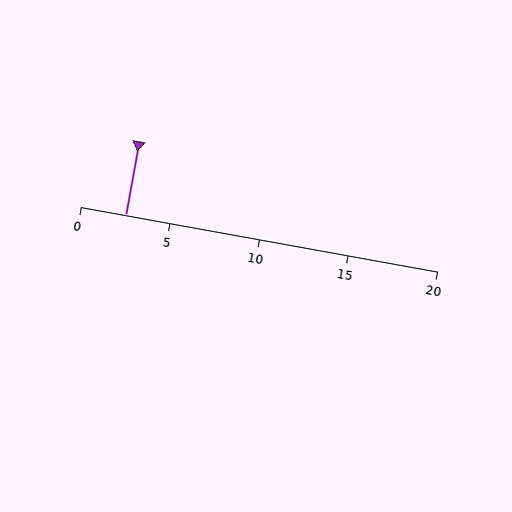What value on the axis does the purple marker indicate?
The marker indicates approximately 2.5.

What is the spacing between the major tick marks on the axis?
The major ticks are spaced 5 apart.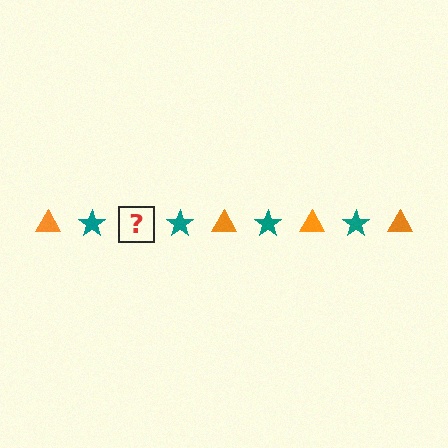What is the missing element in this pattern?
The missing element is an orange triangle.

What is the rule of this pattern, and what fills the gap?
The rule is that the pattern alternates between orange triangle and teal star. The gap should be filled with an orange triangle.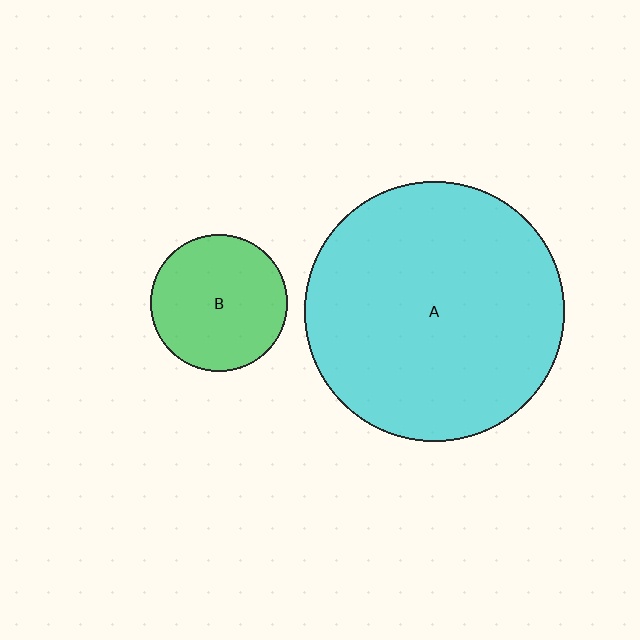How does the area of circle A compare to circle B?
Approximately 3.6 times.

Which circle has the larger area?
Circle A (cyan).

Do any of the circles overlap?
No, none of the circles overlap.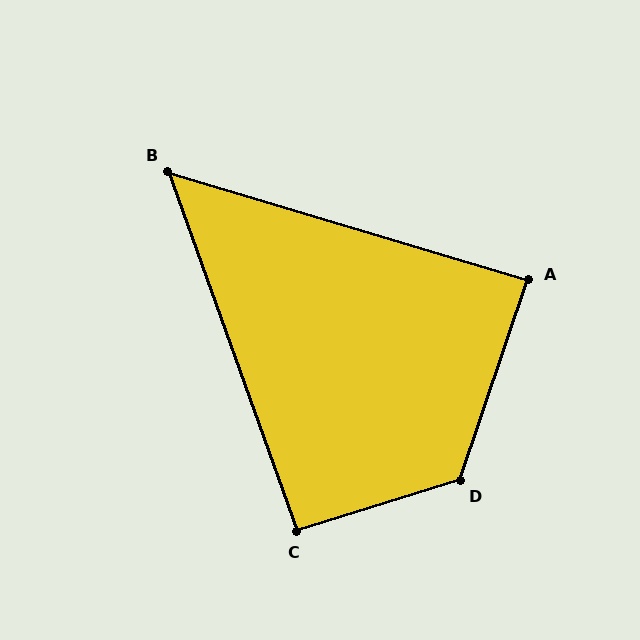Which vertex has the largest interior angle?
D, at approximately 126 degrees.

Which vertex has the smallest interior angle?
B, at approximately 54 degrees.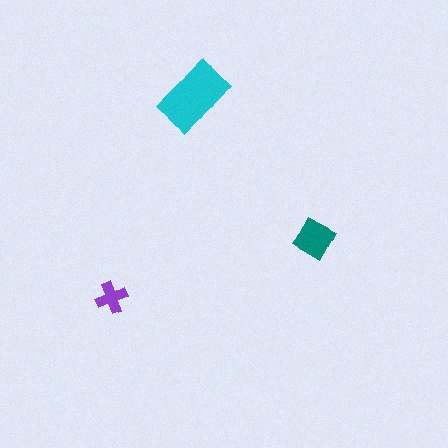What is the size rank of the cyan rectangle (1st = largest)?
1st.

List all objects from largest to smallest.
The cyan rectangle, the teal diamond, the purple cross.